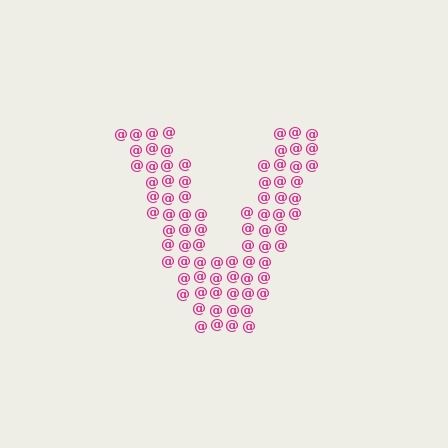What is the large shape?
The large shape is the letter V.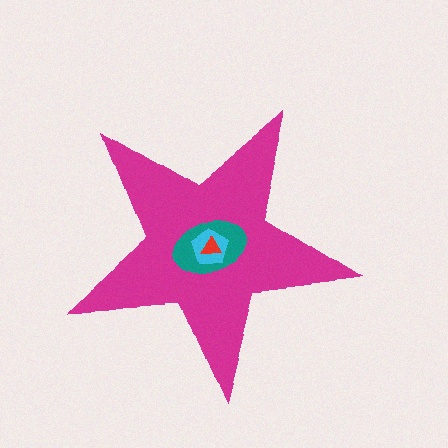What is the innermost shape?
The red triangle.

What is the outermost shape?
The magenta star.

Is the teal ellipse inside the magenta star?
Yes.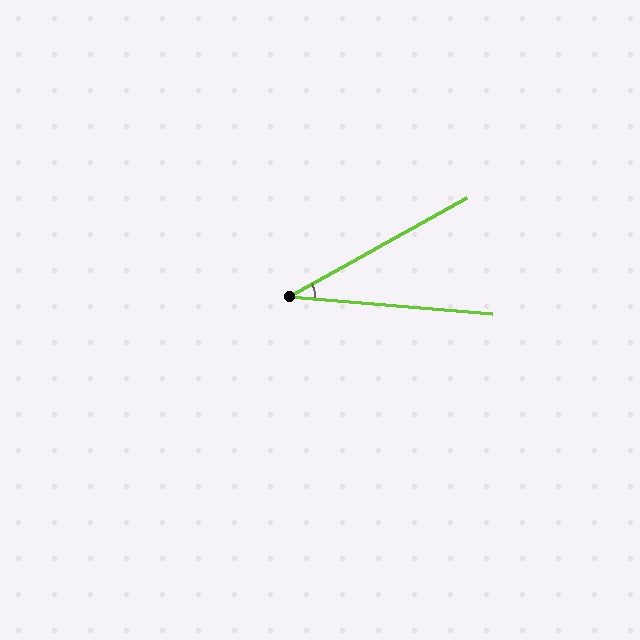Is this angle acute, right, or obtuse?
It is acute.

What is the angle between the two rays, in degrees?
Approximately 34 degrees.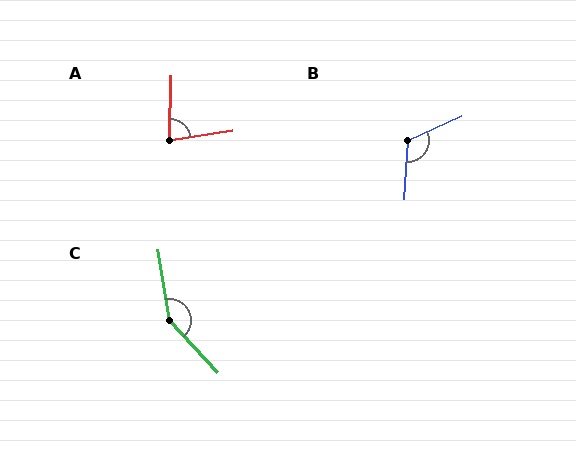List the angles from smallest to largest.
A (81°), B (117°), C (147°).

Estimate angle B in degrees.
Approximately 117 degrees.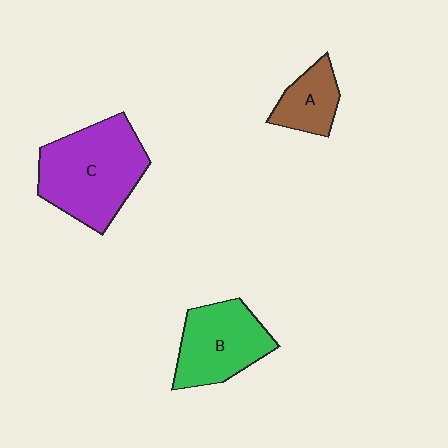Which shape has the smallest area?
Shape A (brown).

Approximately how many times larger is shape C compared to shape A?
Approximately 2.5 times.